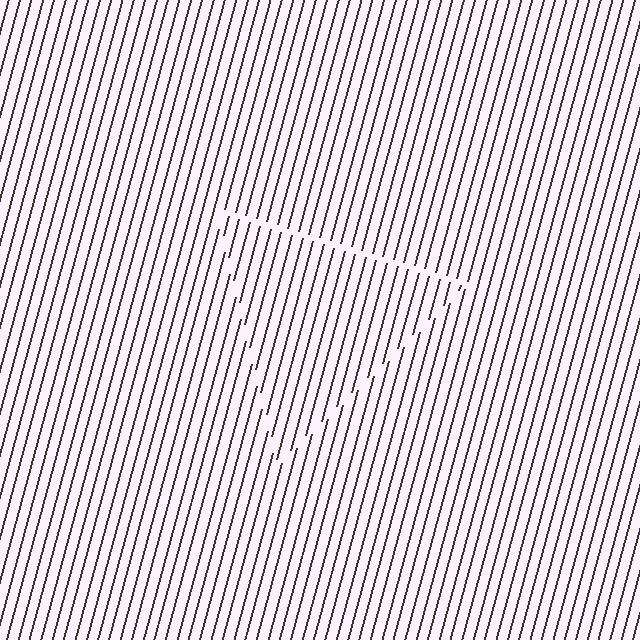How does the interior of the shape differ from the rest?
The interior of the shape contains the same grating, shifted by half a period — the contour is defined by the phase discontinuity where line-ends from the inner and outer gratings abut.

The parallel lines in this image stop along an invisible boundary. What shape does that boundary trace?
An illusory triangle. The interior of the shape contains the same grating, shifted by half a period — the contour is defined by the phase discontinuity where line-ends from the inner and outer gratings abut.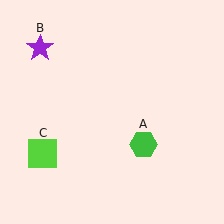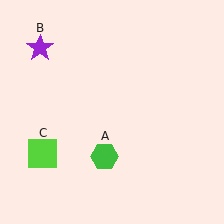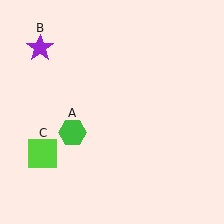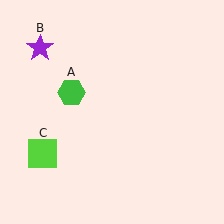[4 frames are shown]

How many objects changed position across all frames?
1 object changed position: green hexagon (object A).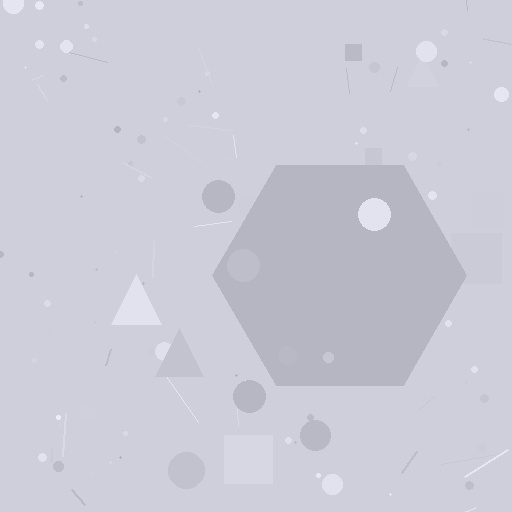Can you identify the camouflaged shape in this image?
The camouflaged shape is a hexagon.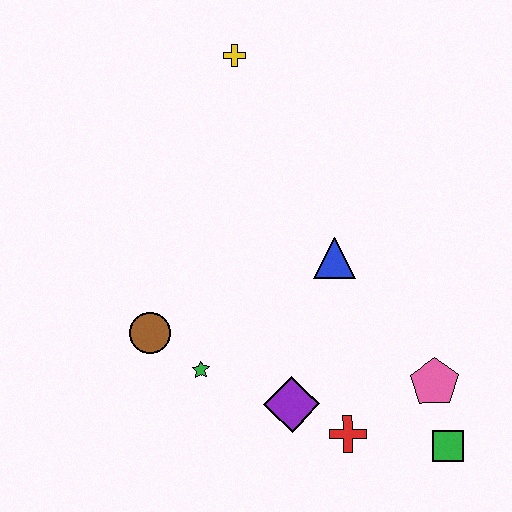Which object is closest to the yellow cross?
The blue triangle is closest to the yellow cross.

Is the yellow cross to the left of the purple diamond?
Yes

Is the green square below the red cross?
Yes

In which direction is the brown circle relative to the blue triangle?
The brown circle is to the left of the blue triangle.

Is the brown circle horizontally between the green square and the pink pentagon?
No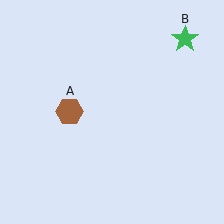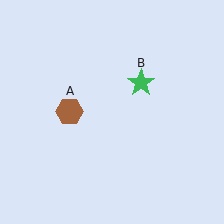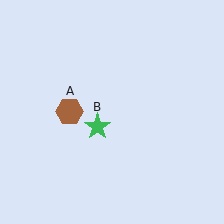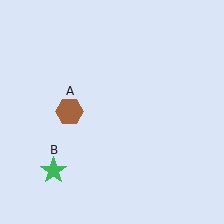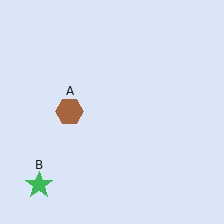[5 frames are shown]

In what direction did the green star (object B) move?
The green star (object B) moved down and to the left.